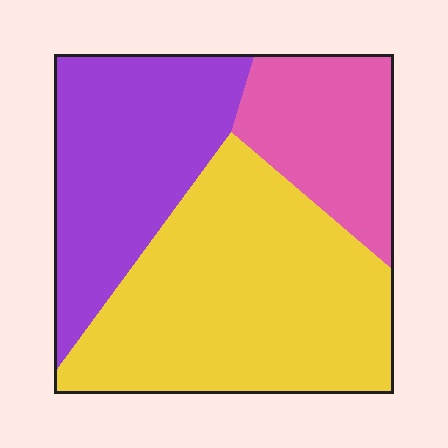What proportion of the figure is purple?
Purple covers roughly 30% of the figure.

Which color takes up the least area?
Pink, at roughly 20%.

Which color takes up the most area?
Yellow, at roughly 50%.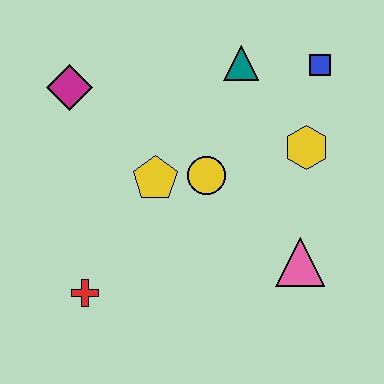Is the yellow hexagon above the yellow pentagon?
Yes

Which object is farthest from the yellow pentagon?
The blue square is farthest from the yellow pentagon.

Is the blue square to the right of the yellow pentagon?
Yes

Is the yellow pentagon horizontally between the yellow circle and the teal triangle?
No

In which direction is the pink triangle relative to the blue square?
The pink triangle is below the blue square.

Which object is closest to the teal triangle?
The blue square is closest to the teal triangle.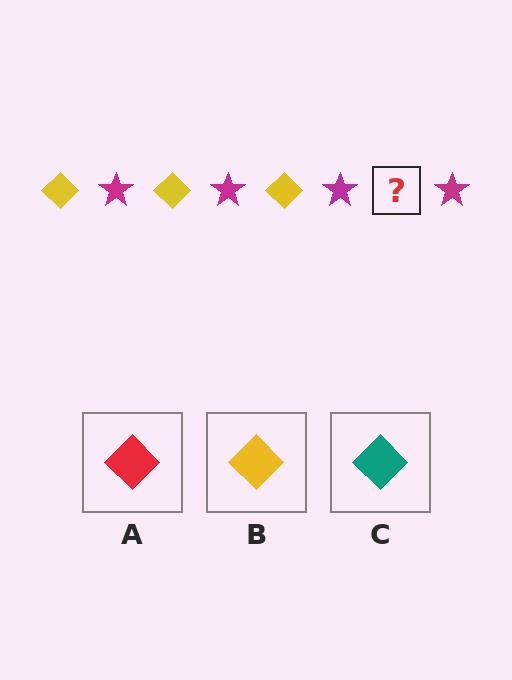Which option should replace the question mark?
Option B.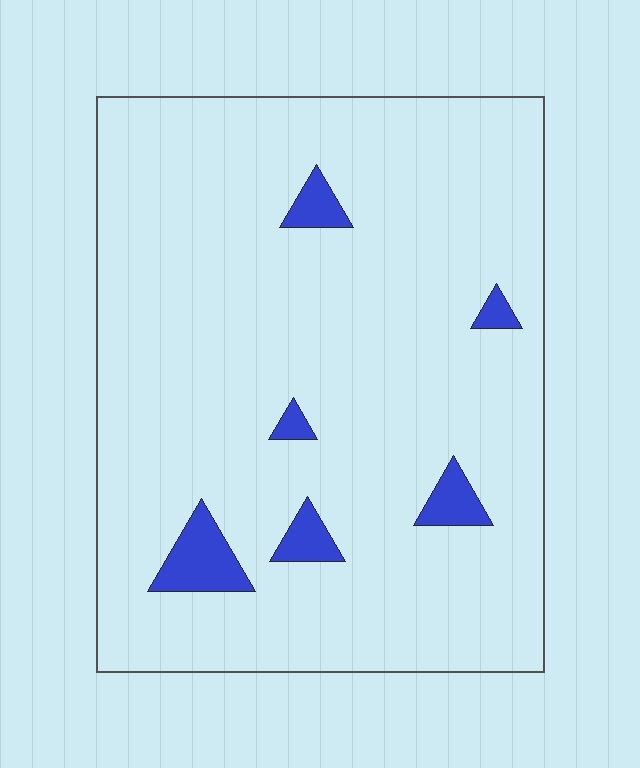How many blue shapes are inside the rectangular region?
6.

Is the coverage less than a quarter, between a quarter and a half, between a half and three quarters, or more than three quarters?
Less than a quarter.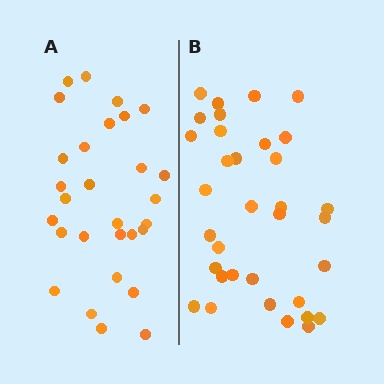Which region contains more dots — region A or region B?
Region B (the right region) has more dots.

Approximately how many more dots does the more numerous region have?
Region B has about 5 more dots than region A.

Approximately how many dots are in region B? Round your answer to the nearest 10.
About 30 dots. (The exact count is 34, which rounds to 30.)